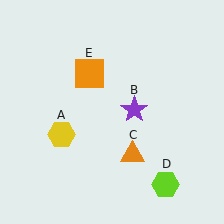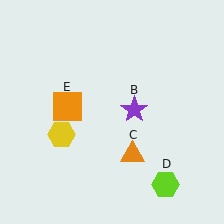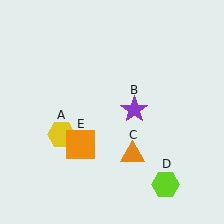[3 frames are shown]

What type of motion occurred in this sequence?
The orange square (object E) rotated counterclockwise around the center of the scene.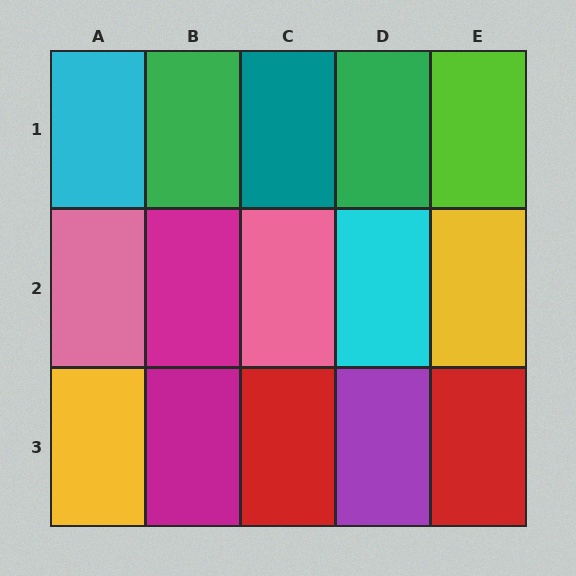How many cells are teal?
1 cell is teal.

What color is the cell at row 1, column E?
Lime.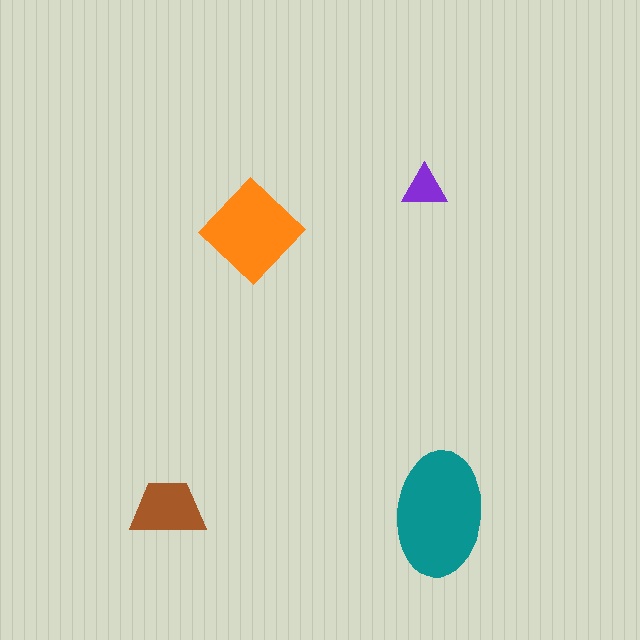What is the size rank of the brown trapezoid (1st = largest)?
3rd.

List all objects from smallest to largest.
The purple triangle, the brown trapezoid, the orange diamond, the teal ellipse.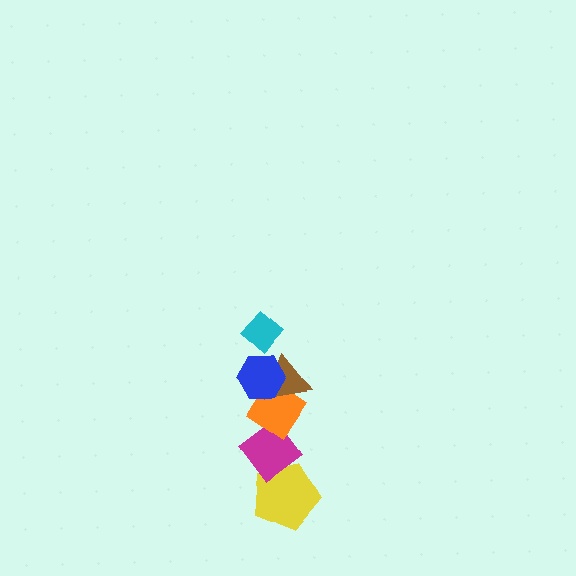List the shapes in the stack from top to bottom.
From top to bottom: the cyan diamond, the blue hexagon, the brown triangle, the orange diamond, the magenta diamond, the yellow pentagon.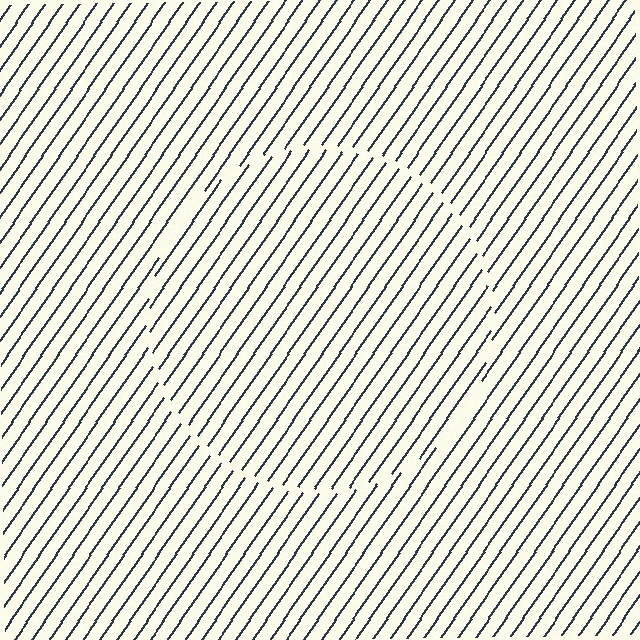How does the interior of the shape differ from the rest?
The interior of the shape contains the same grating, shifted by half a period — the contour is defined by the phase discontinuity where line-ends from the inner and outer gratings abut.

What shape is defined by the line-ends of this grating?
An illusory circle. The interior of the shape contains the same grating, shifted by half a period — the contour is defined by the phase discontinuity where line-ends from the inner and outer gratings abut.